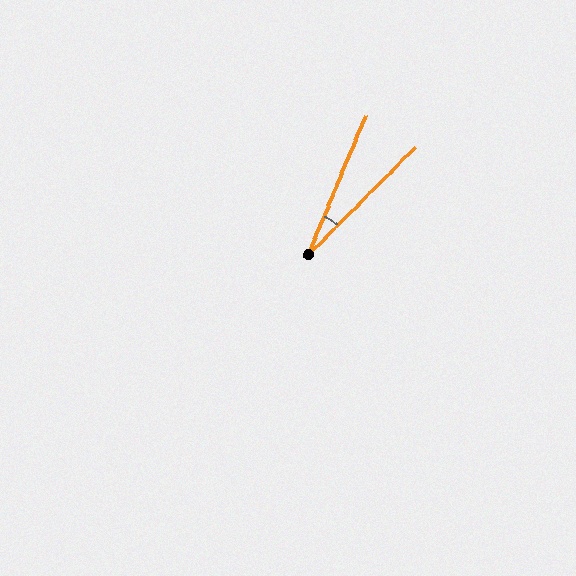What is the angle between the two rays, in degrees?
Approximately 22 degrees.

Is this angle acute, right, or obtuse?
It is acute.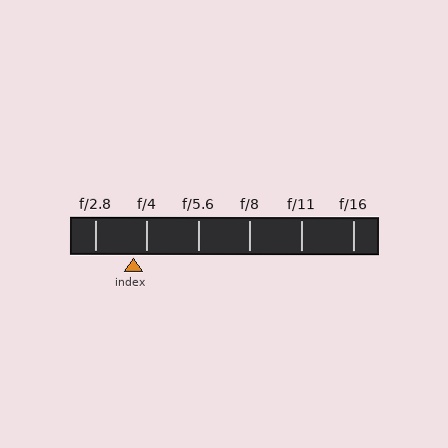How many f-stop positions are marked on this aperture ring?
There are 6 f-stop positions marked.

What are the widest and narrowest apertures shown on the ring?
The widest aperture shown is f/2.8 and the narrowest is f/16.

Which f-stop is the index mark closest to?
The index mark is closest to f/4.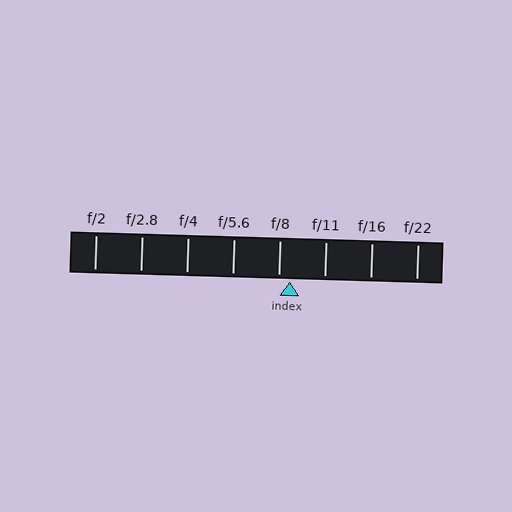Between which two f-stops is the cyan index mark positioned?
The index mark is between f/8 and f/11.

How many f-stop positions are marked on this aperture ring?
There are 8 f-stop positions marked.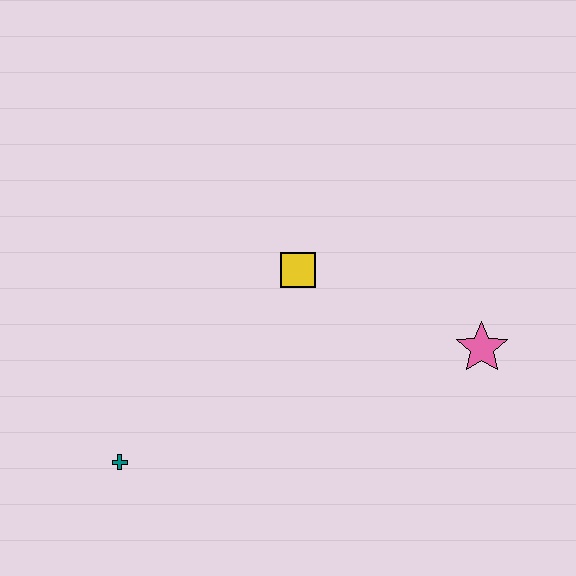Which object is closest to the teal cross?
The yellow square is closest to the teal cross.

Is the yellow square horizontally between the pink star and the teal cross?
Yes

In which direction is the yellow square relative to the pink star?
The yellow square is to the left of the pink star.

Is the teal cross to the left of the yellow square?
Yes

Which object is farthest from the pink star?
The teal cross is farthest from the pink star.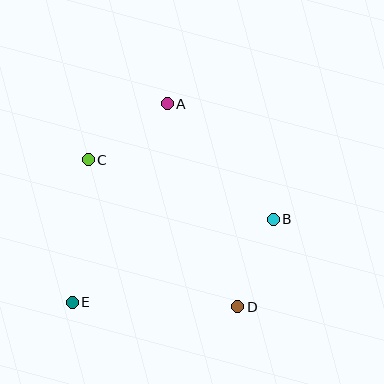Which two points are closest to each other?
Points B and D are closest to each other.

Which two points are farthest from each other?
Points A and E are farthest from each other.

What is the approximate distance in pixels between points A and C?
The distance between A and C is approximately 97 pixels.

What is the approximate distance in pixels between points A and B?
The distance between A and B is approximately 157 pixels.